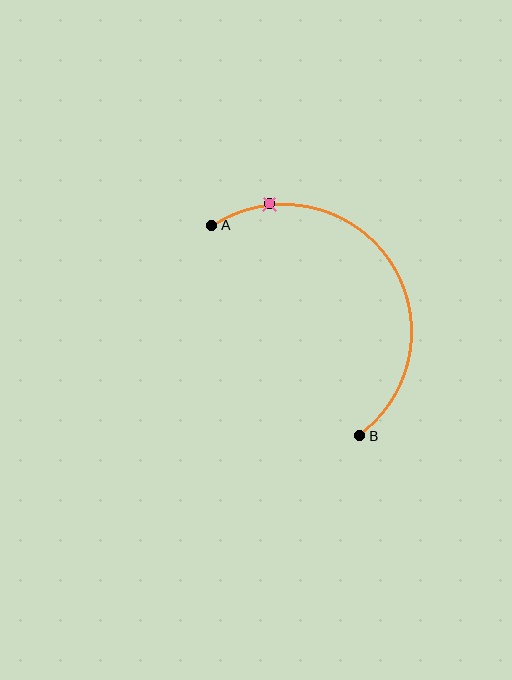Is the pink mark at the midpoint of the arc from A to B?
No. The pink mark lies on the arc but is closer to endpoint A. The arc midpoint would be at the point on the curve equidistant along the arc from both A and B.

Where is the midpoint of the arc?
The arc midpoint is the point on the curve farthest from the straight line joining A and B. It sits above and to the right of that line.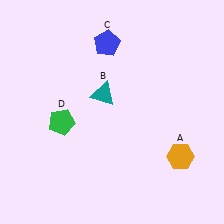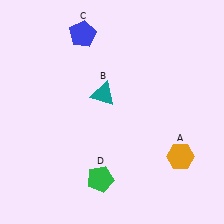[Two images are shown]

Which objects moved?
The objects that moved are: the blue pentagon (C), the green pentagon (D).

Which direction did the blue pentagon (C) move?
The blue pentagon (C) moved left.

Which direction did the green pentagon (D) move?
The green pentagon (D) moved down.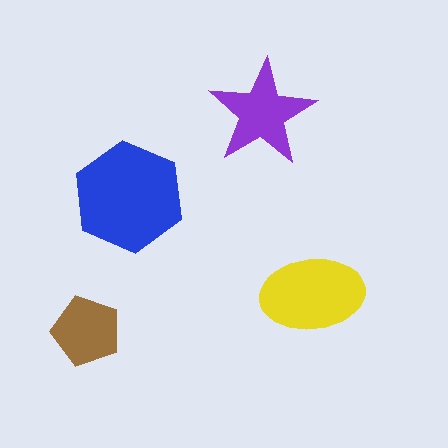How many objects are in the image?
There are 4 objects in the image.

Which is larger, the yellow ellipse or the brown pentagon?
The yellow ellipse.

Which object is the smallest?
The brown pentagon.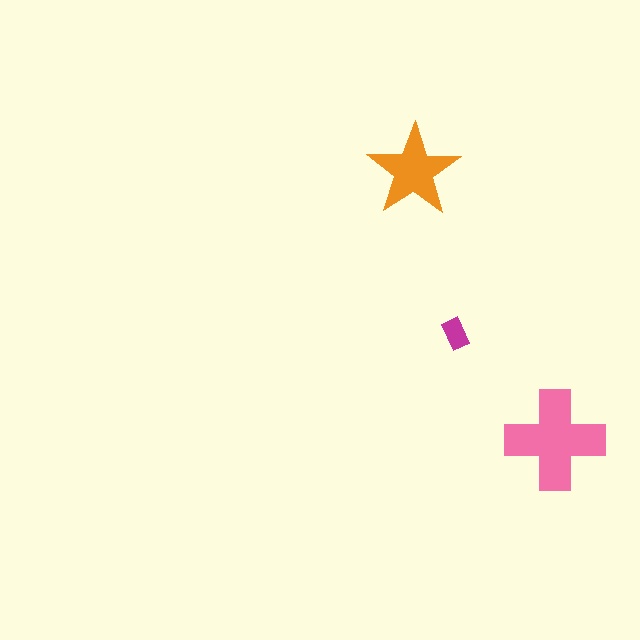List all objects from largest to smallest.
The pink cross, the orange star, the magenta rectangle.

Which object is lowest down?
The pink cross is bottommost.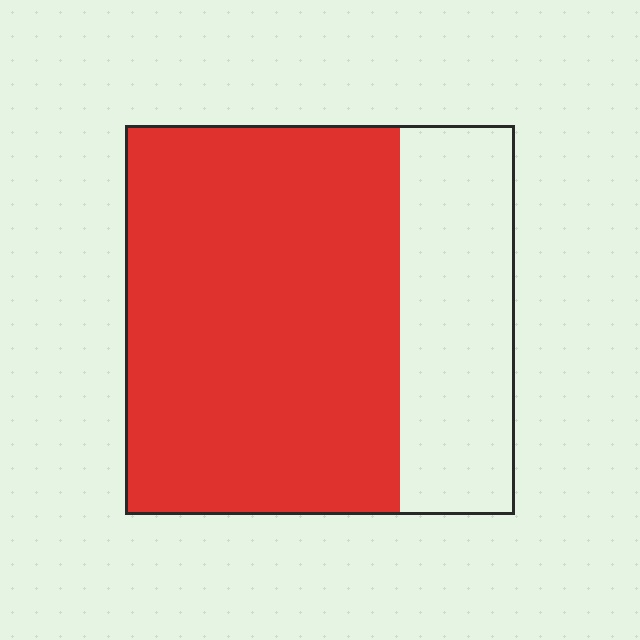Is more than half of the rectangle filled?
Yes.